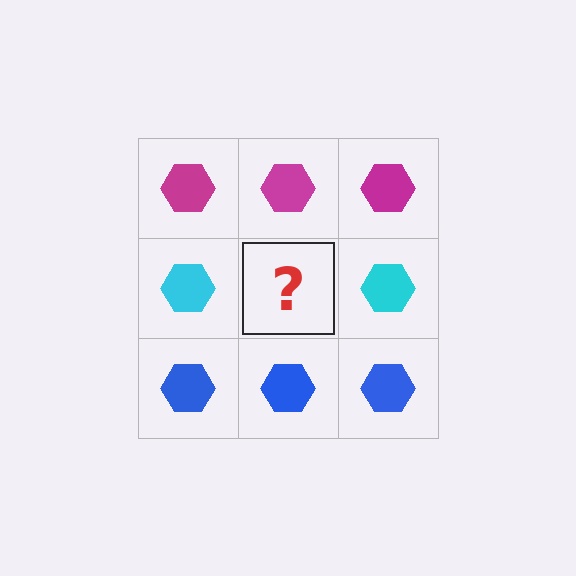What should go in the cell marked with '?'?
The missing cell should contain a cyan hexagon.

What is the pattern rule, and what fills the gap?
The rule is that each row has a consistent color. The gap should be filled with a cyan hexagon.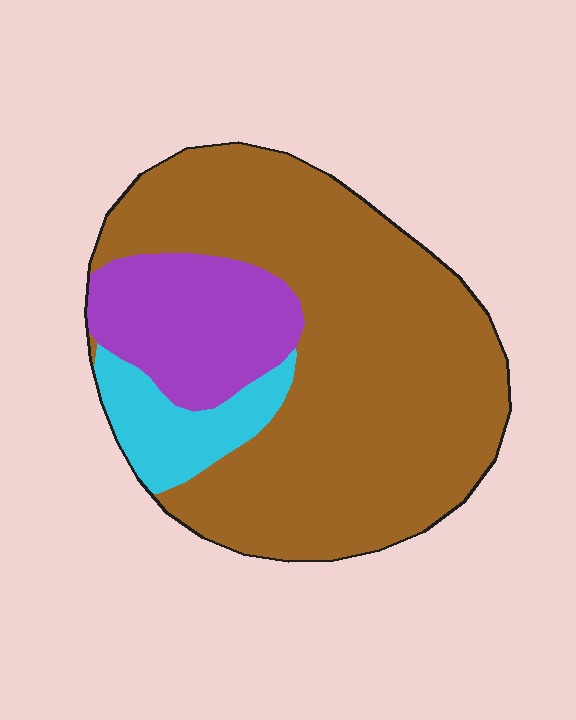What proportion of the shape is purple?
Purple takes up about one fifth (1/5) of the shape.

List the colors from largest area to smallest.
From largest to smallest: brown, purple, cyan.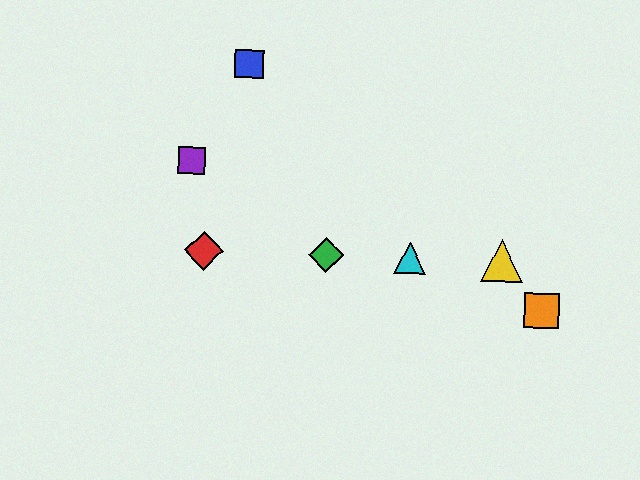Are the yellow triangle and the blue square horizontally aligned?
No, the yellow triangle is at y≈261 and the blue square is at y≈64.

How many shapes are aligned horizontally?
4 shapes (the red diamond, the green diamond, the yellow triangle, the cyan triangle) are aligned horizontally.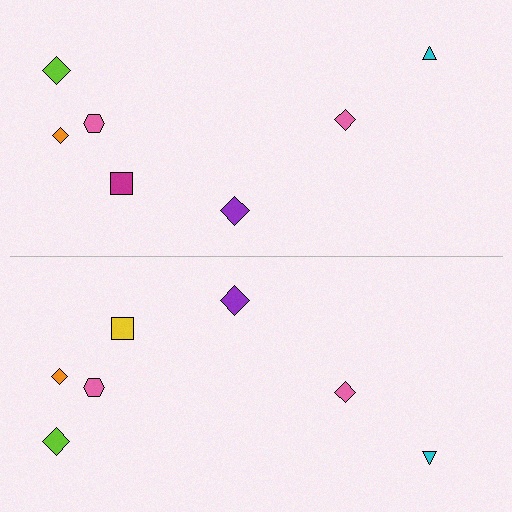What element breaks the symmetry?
The yellow square on the bottom side breaks the symmetry — its mirror counterpart is magenta.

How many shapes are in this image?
There are 14 shapes in this image.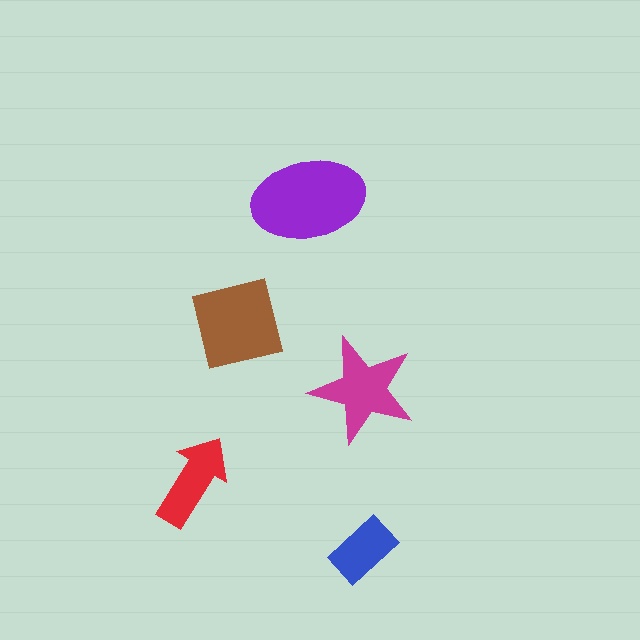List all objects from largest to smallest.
The purple ellipse, the brown square, the magenta star, the red arrow, the blue rectangle.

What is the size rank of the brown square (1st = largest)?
2nd.